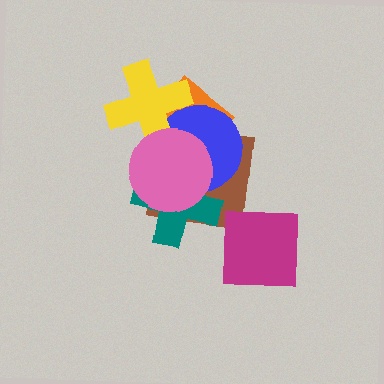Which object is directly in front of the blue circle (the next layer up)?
The teal cross is directly in front of the blue circle.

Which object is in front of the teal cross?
The pink circle is in front of the teal cross.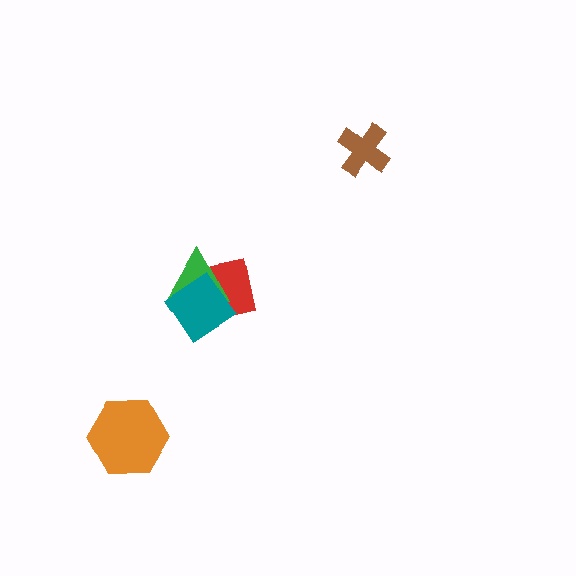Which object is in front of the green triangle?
The teal diamond is in front of the green triangle.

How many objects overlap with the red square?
2 objects overlap with the red square.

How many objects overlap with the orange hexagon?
0 objects overlap with the orange hexagon.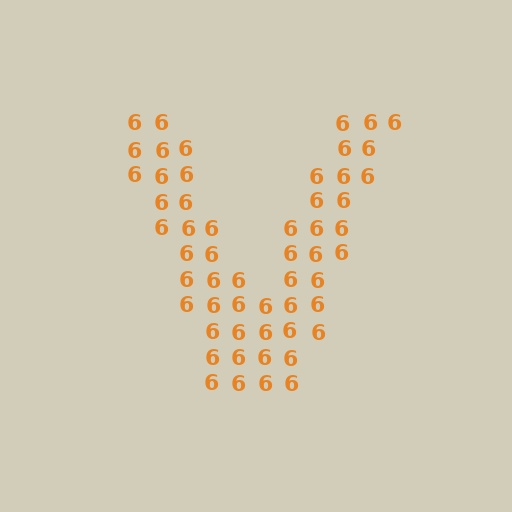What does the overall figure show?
The overall figure shows the letter V.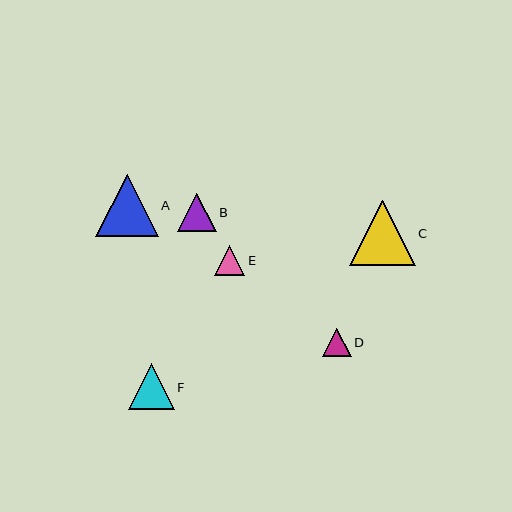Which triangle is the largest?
Triangle C is the largest with a size of approximately 65 pixels.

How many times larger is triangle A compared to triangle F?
Triangle A is approximately 1.4 times the size of triangle F.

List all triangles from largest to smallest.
From largest to smallest: C, A, F, B, E, D.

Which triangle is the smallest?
Triangle D is the smallest with a size of approximately 29 pixels.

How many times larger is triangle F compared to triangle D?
Triangle F is approximately 1.6 times the size of triangle D.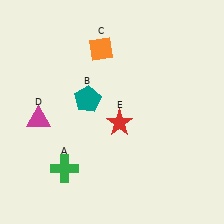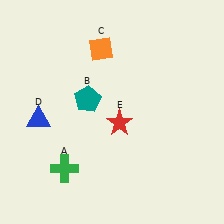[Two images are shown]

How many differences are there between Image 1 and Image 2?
There is 1 difference between the two images.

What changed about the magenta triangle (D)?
In Image 1, D is magenta. In Image 2, it changed to blue.